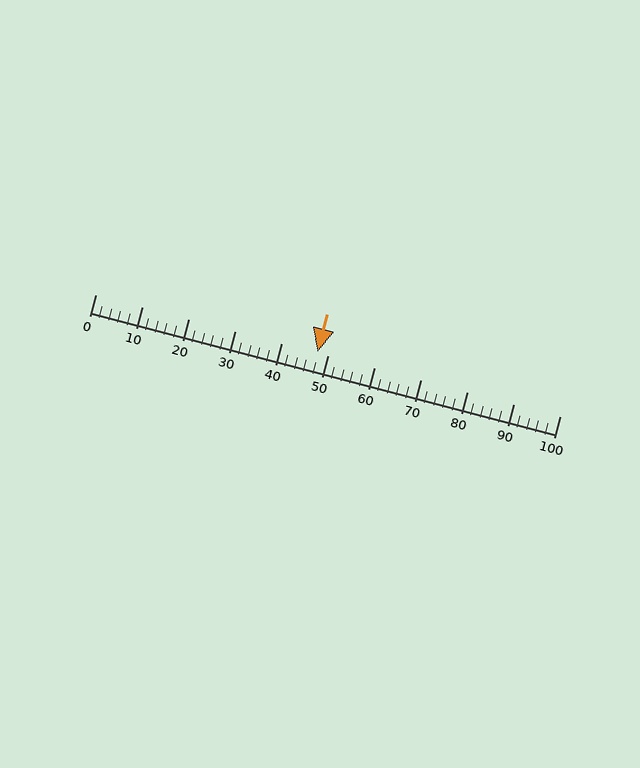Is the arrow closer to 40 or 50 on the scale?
The arrow is closer to 50.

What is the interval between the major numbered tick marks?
The major tick marks are spaced 10 units apart.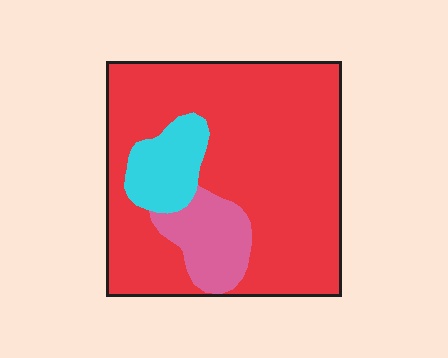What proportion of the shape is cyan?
Cyan takes up about one tenth (1/10) of the shape.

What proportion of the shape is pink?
Pink covers about 10% of the shape.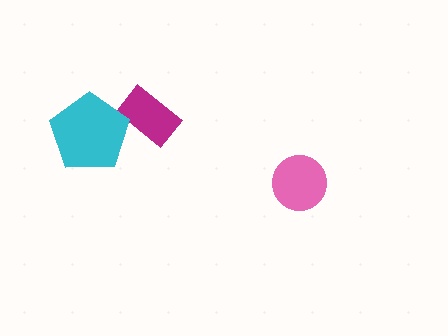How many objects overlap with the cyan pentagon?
1 object overlaps with the cyan pentagon.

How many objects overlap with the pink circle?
0 objects overlap with the pink circle.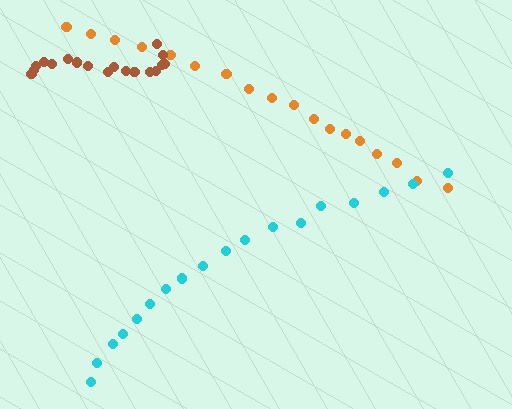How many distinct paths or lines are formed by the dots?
There are 3 distinct paths.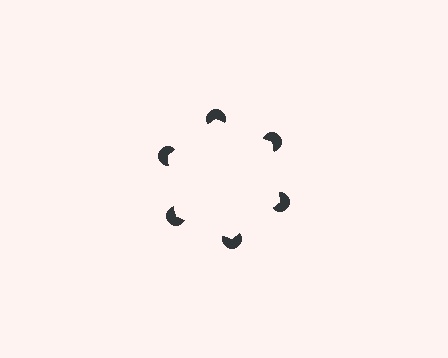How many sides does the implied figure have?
6 sides.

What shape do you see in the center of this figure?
An illusory hexagon — its edges are inferred from the aligned wedge cuts in the pac-man discs, not physically drawn.